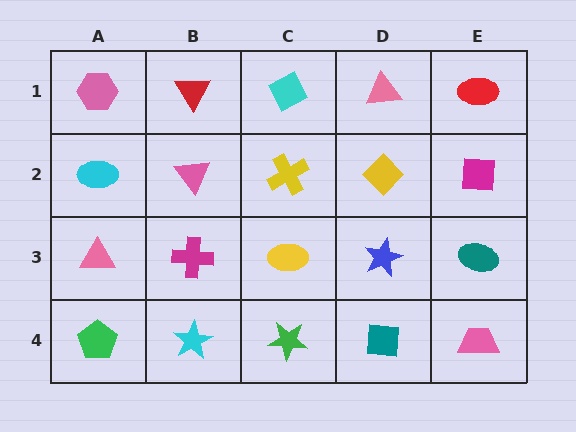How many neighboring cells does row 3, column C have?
4.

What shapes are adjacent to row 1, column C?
A yellow cross (row 2, column C), a red triangle (row 1, column B), a pink triangle (row 1, column D).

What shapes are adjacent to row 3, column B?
A pink triangle (row 2, column B), a cyan star (row 4, column B), a pink triangle (row 3, column A), a yellow ellipse (row 3, column C).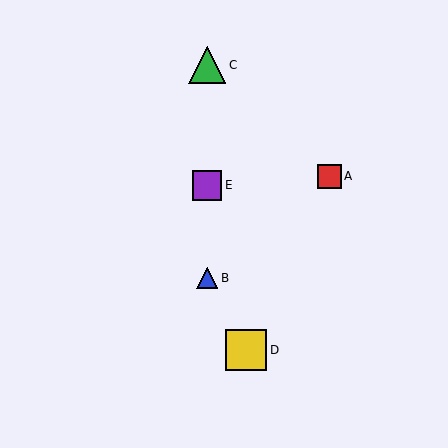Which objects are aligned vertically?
Objects B, C, E are aligned vertically.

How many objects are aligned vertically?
3 objects (B, C, E) are aligned vertically.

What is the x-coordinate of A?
Object A is at x≈329.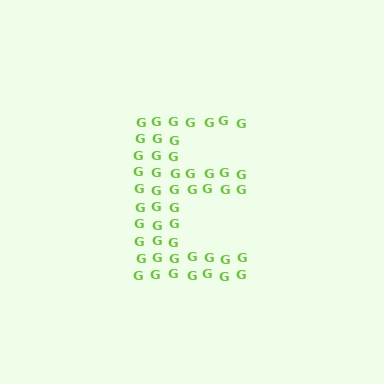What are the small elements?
The small elements are letter G's.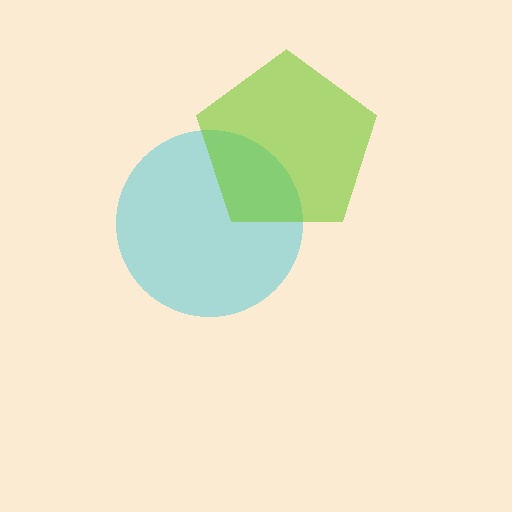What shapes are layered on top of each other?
The layered shapes are: a cyan circle, a lime pentagon.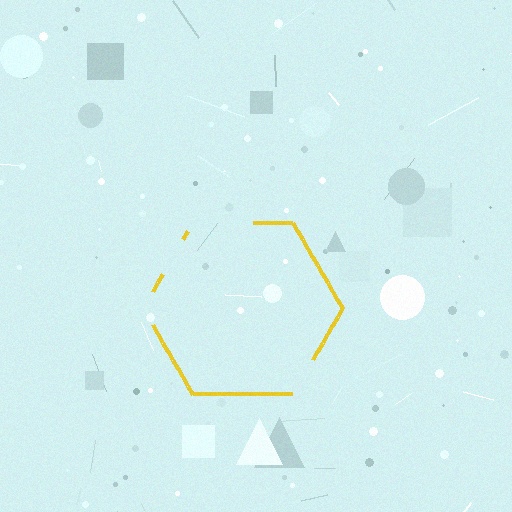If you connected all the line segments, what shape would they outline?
They would outline a hexagon.